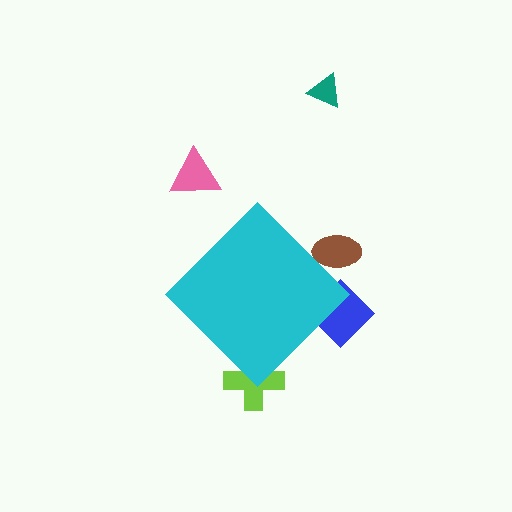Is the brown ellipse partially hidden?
Yes, the brown ellipse is partially hidden behind the cyan diamond.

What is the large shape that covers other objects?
A cyan diamond.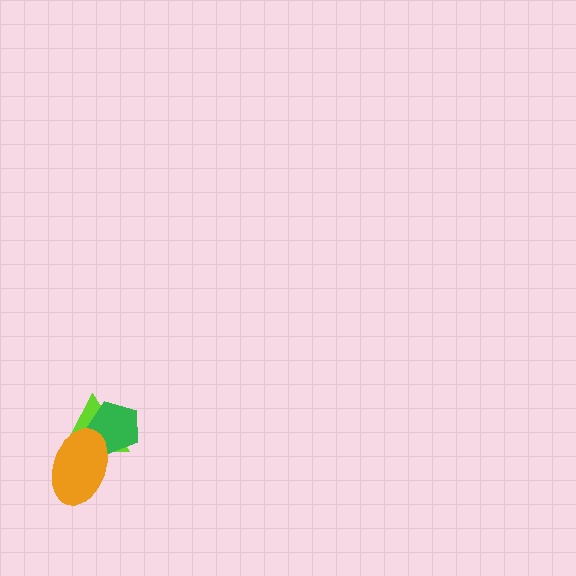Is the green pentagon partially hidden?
Yes, it is partially covered by another shape.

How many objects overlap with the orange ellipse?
2 objects overlap with the orange ellipse.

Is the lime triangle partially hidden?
Yes, it is partially covered by another shape.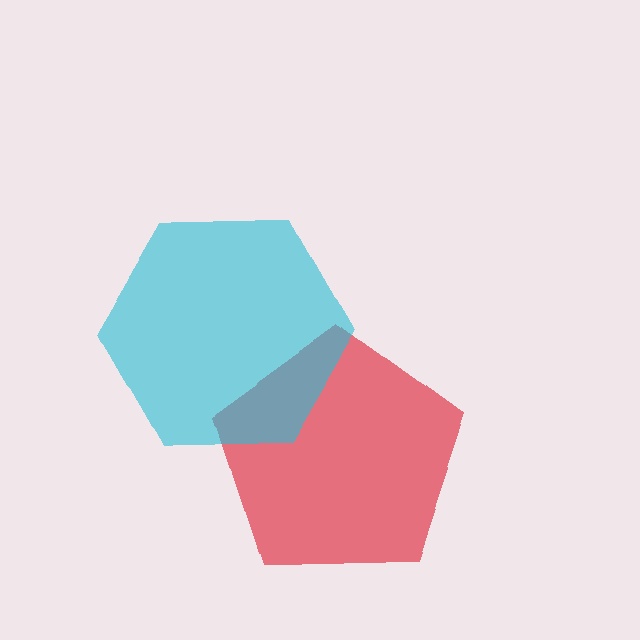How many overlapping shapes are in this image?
There are 2 overlapping shapes in the image.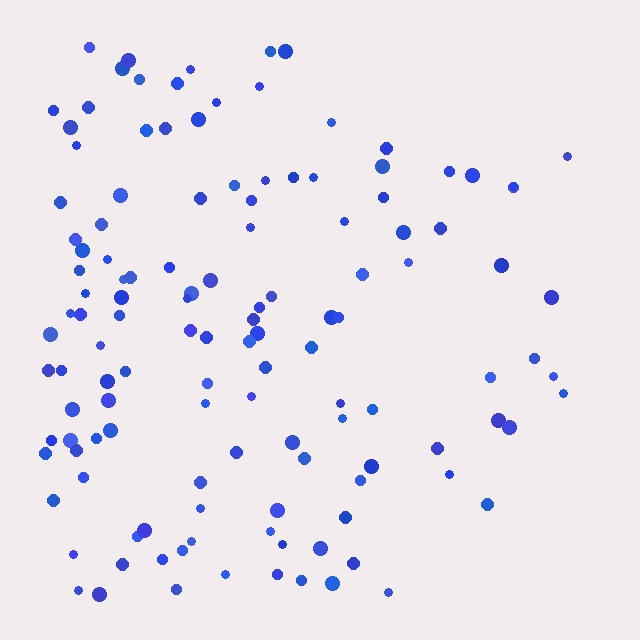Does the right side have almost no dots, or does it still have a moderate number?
Still a moderate number, just noticeably fewer than the left.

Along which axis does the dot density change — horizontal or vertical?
Horizontal.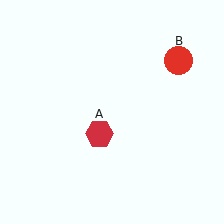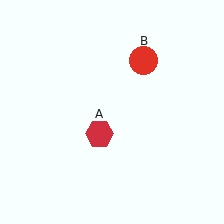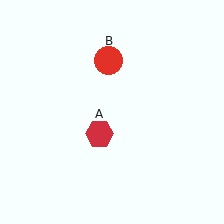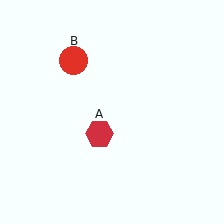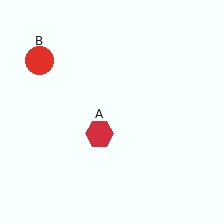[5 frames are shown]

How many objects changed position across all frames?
1 object changed position: red circle (object B).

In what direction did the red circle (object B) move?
The red circle (object B) moved left.